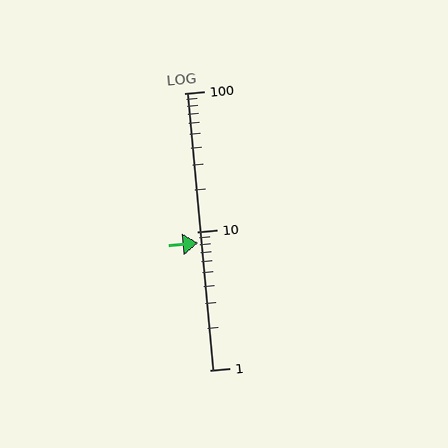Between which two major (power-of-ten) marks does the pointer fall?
The pointer is between 1 and 10.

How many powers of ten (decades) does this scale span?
The scale spans 2 decades, from 1 to 100.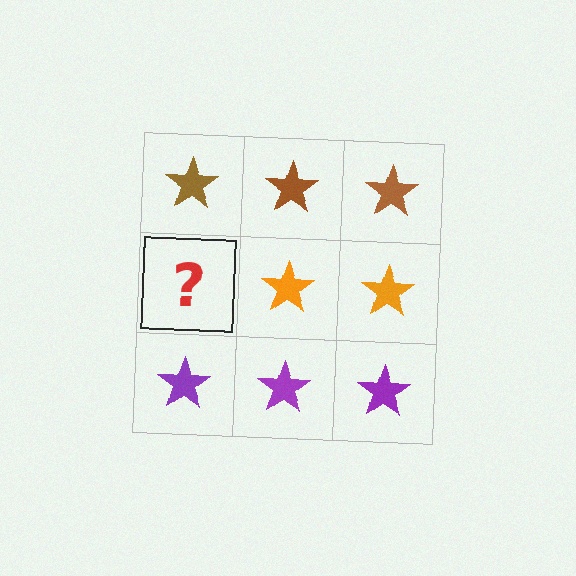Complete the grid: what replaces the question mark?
The question mark should be replaced with an orange star.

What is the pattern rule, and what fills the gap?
The rule is that each row has a consistent color. The gap should be filled with an orange star.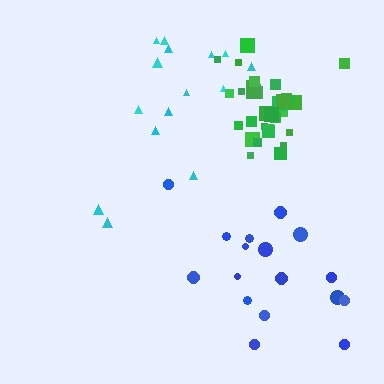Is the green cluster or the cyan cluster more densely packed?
Green.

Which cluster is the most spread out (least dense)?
Cyan.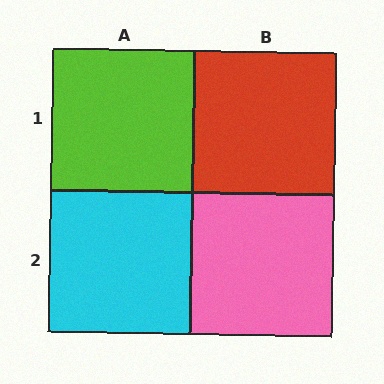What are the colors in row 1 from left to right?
Lime, red.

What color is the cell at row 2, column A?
Cyan.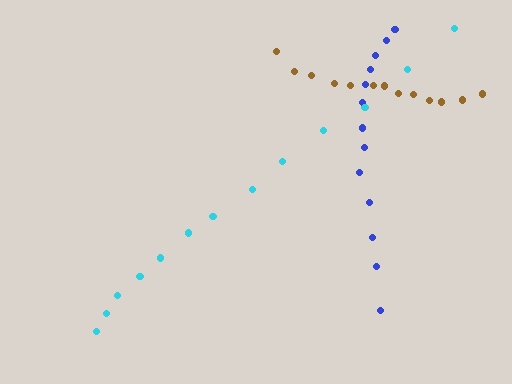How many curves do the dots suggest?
There are 3 distinct paths.